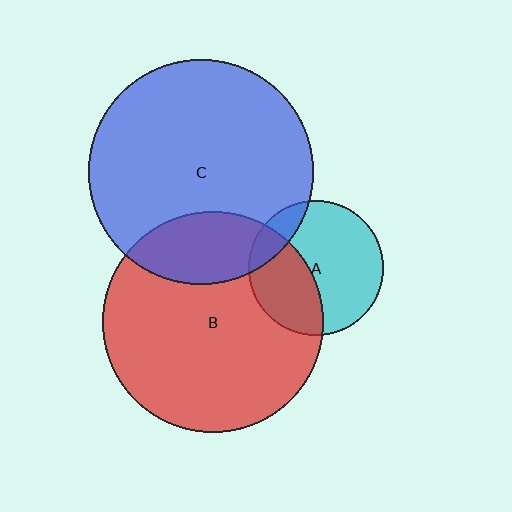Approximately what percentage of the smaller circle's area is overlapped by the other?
Approximately 20%.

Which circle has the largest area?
Circle C (blue).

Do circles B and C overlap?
Yes.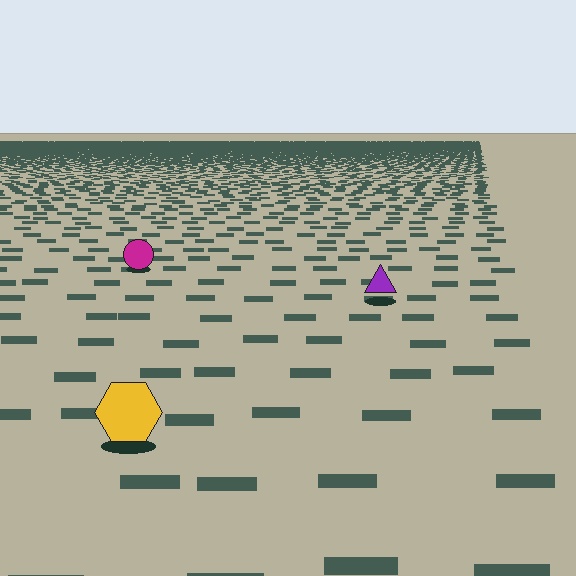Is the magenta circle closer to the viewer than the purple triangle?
No. The purple triangle is closer — you can tell from the texture gradient: the ground texture is coarser near it.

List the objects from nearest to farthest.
From nearest to farthest: the yellow hexagon, the purple triangle, the magenta circle.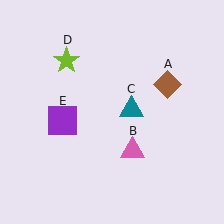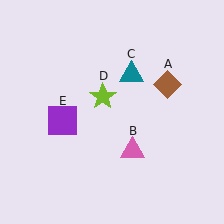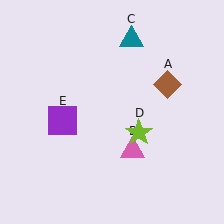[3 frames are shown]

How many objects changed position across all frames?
2 objects changed position: teal triangle (object C), lime star (object D).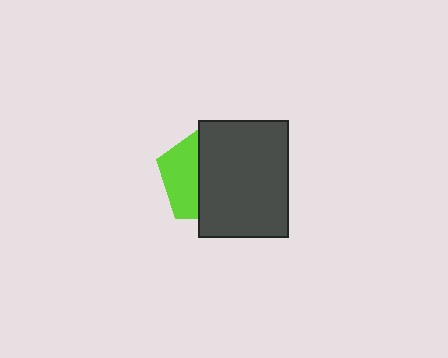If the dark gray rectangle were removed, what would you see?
You would see the complete lime pentagon.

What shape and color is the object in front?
The object in front is a dark gray rectangle.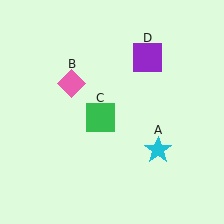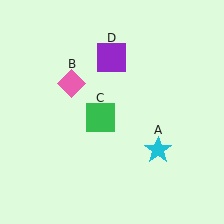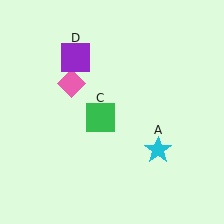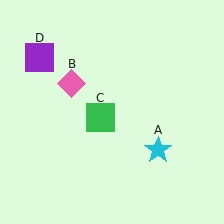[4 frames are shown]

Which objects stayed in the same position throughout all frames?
Cyan star (object A) and pink diamond (object B) and green square (object C) remained stationary.